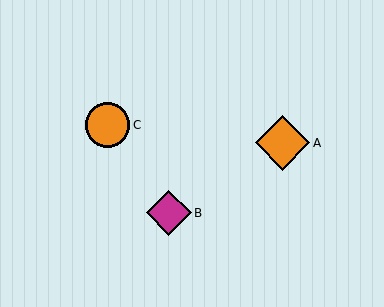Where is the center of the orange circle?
The center of the orange circle is at (107, 125).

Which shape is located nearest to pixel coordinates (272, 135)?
The orange diamond (labeled A) at (282, 143) is nearest to that location.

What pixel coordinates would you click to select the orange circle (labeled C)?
Click at (107, 125) to select the orange circle C.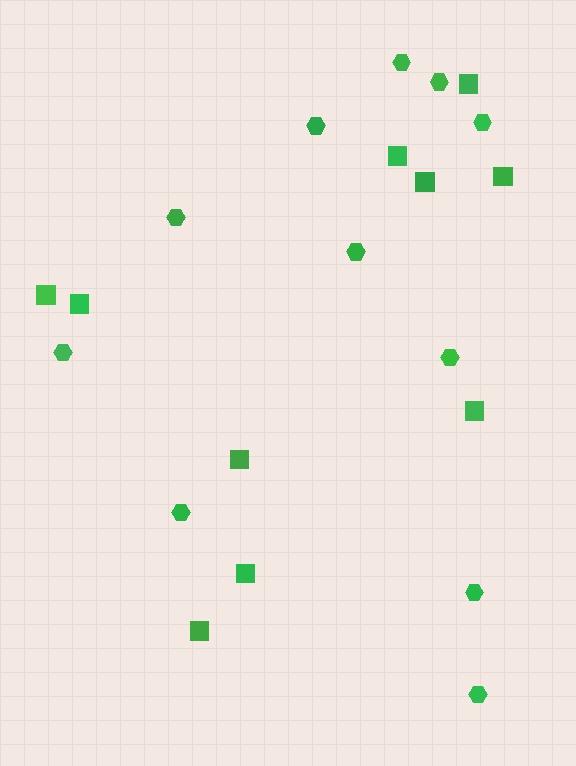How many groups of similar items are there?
There are 2 groups: one group of squares (10) and one group of hexagons (11).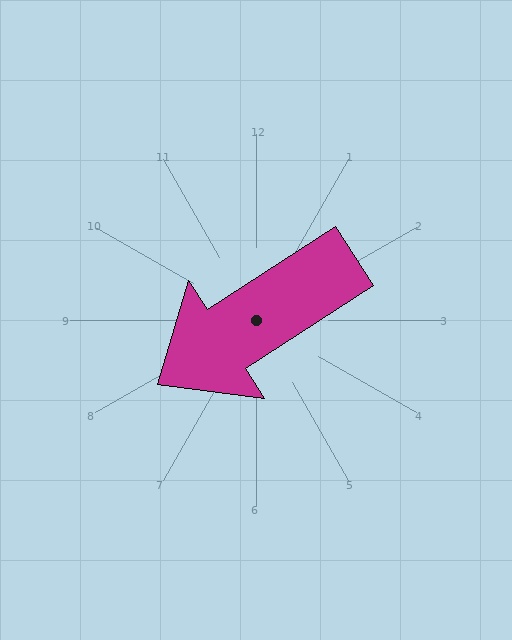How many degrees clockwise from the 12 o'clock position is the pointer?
Approximately 237 degrees.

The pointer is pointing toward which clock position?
Roughly 8 o'clock.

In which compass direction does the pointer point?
Southwest.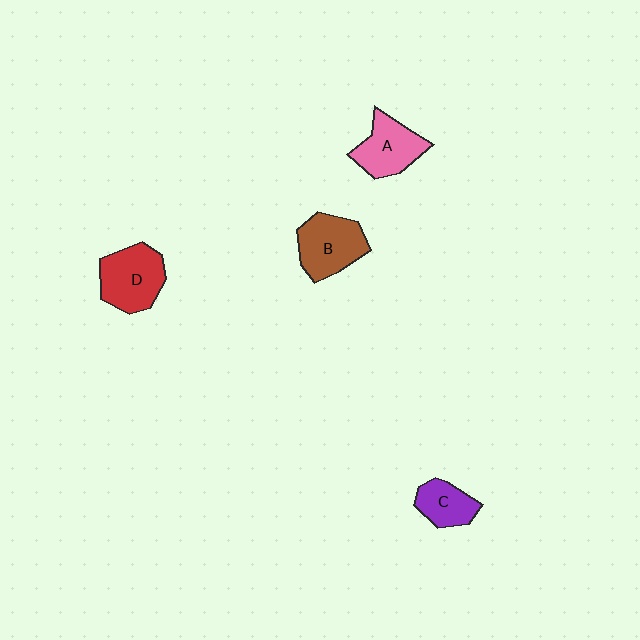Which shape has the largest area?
Shape D (red).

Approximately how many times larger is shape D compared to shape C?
Approximately 1.6 times.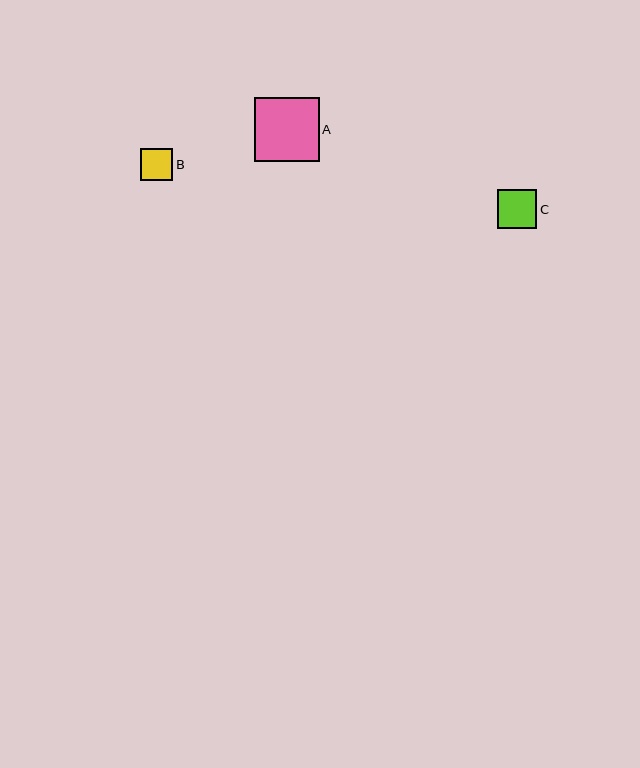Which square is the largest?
Square A is the largest with a size of approximately 64 pixels.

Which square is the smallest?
Square B is the smallest with a size of approximately 32 pixels.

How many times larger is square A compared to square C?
Square A is approximately 1.6 times the size of square C.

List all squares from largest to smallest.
From largest to smallest: A, C, B.